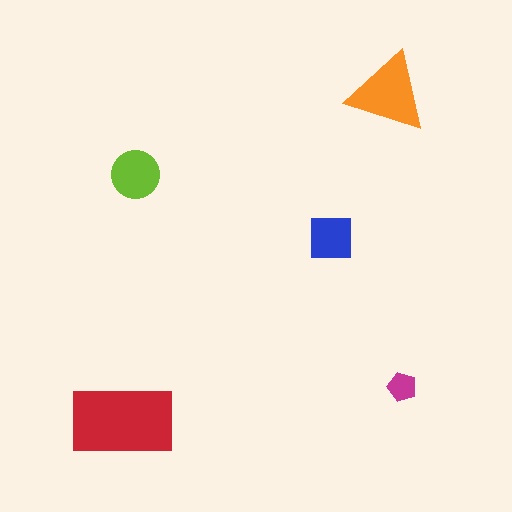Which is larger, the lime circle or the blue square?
The lime circle.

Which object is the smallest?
The magenta pentagon.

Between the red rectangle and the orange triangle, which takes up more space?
The red rectangle.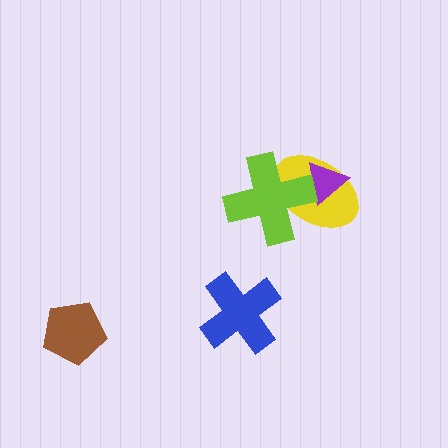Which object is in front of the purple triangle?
The lime cross is in front of the purple triangle.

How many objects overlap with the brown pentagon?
0 objects overlap with the brown pentagon.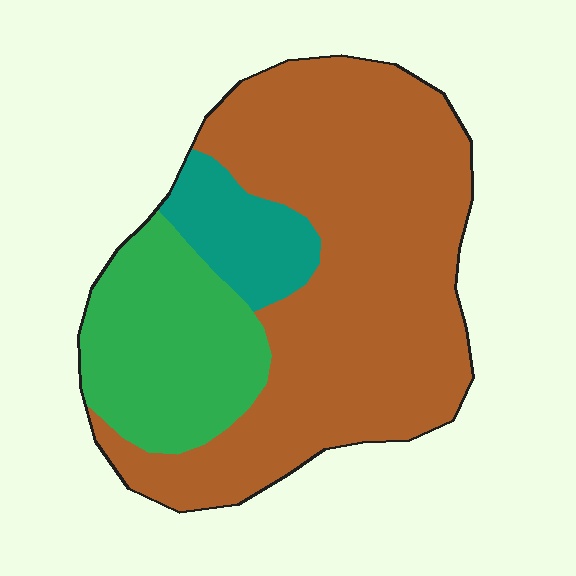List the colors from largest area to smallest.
From largest to smallest: brown, green, teal.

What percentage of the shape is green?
Green takes up about one quarter (1/4) of the shape.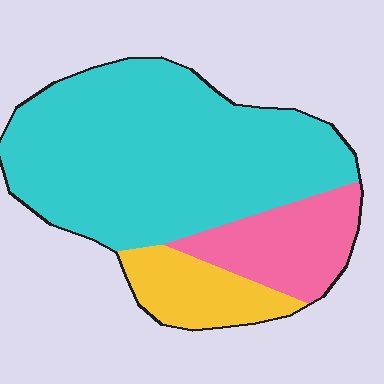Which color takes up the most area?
Cyan, at roughly 70%.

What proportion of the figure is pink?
Pink covers roughly 20% of the figure.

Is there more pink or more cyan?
Cyan.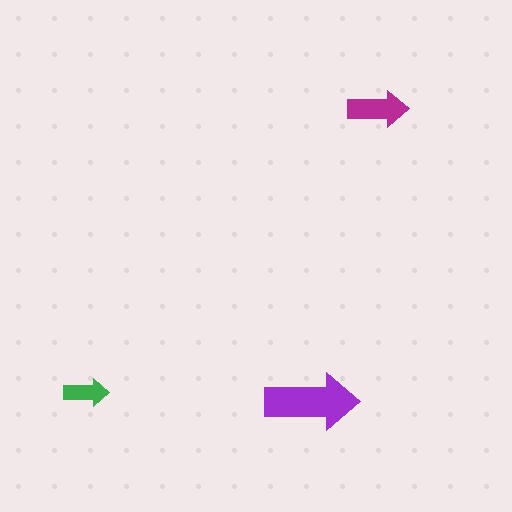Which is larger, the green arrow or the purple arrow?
The purple one.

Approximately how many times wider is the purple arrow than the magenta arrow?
About 1.5 times wider.